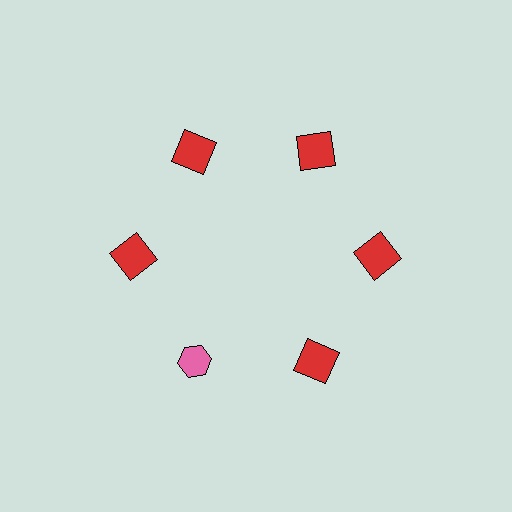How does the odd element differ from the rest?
It differs in both color (pink instead of red) and shape (hexagon instead of square).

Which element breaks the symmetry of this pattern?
The pink hexagon at roughly the 7 o'clock position breaks the symmetry. All other shapes are red squares.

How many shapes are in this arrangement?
There are 6 shapes arranged in a ring pattern.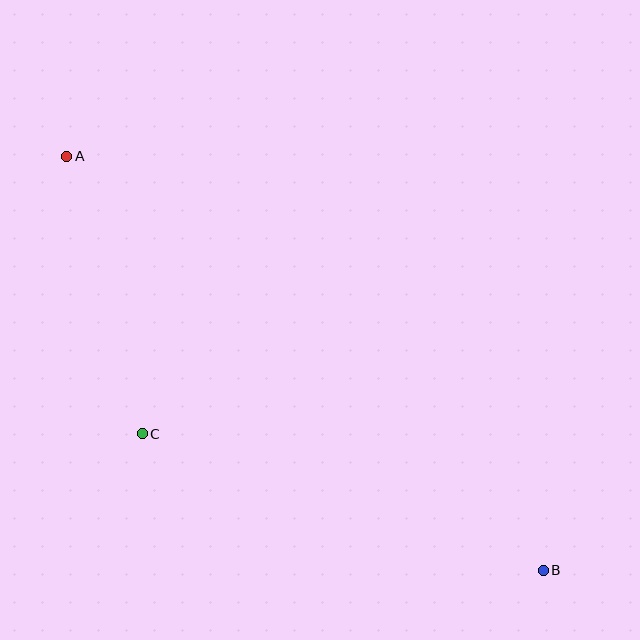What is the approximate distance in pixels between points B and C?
The distance between B and C is approximately 424 pixels.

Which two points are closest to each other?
Points A and C are closest to each other.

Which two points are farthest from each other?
Points A and B are farthest from each other.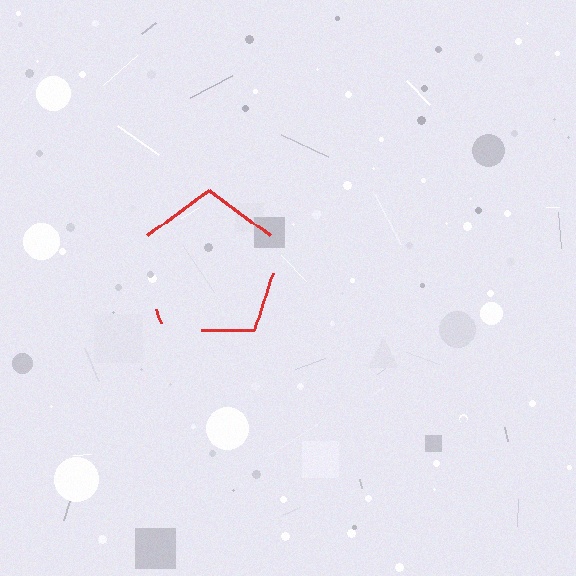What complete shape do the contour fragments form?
The contour fragments form a pentagon.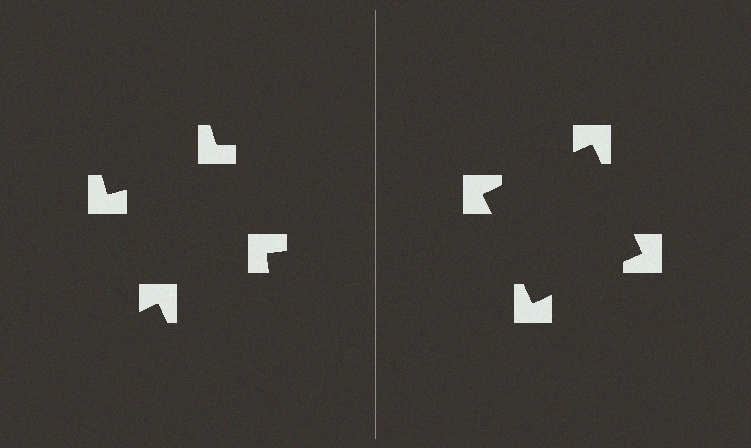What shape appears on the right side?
An illusory square.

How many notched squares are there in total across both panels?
8 — 4 on each side.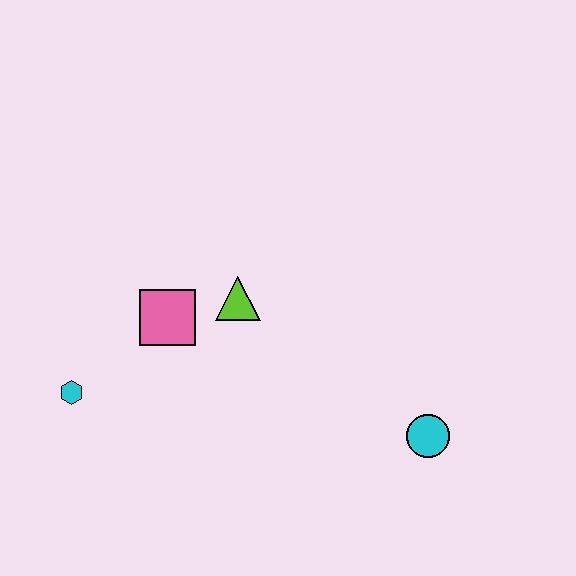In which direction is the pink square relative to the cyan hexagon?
The pink square is to the right of the cyan hexagon.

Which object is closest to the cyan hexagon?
The pink square is closest to the cyan hexagon.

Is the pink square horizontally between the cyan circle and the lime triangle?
No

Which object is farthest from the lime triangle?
The cyan circle is farthest from the lime triangle.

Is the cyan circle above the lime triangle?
No